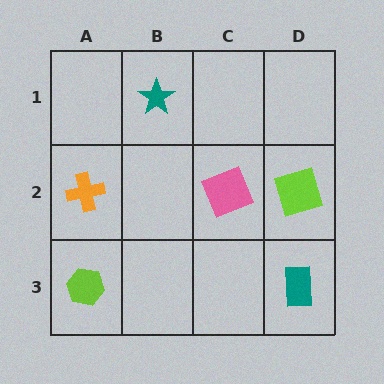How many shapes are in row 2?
3 shapes.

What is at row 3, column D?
A teal rectangle.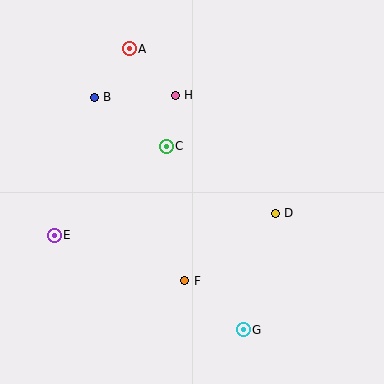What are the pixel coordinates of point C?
Point C is at (166, 146).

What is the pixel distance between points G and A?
The distance between G and A is 303 pixels.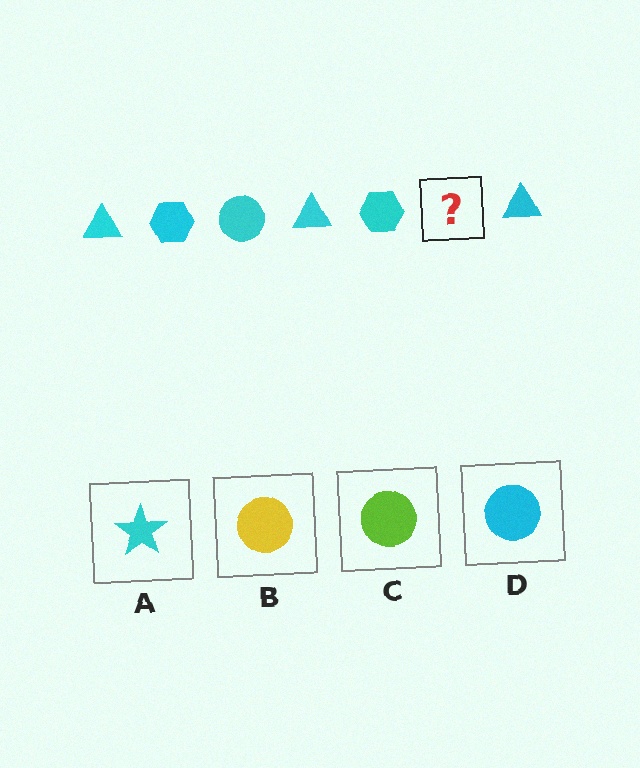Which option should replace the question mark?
Option D.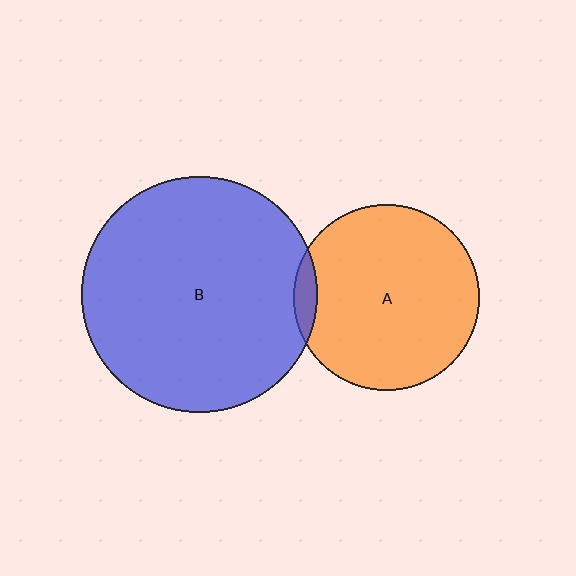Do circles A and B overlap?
Yes.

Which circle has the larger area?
Circle B (blue).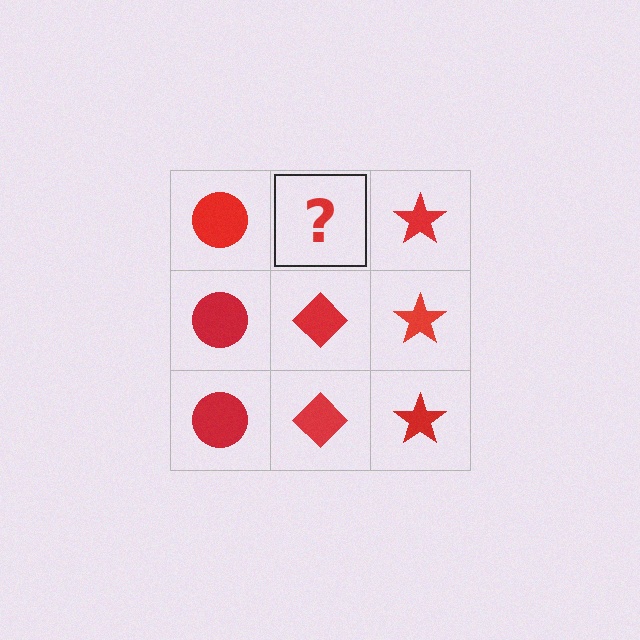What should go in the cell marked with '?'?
The missing cell should contain a red diamond.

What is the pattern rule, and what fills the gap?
The rule is that each column has a consistent shape. The gap should be filled with a red diamond.